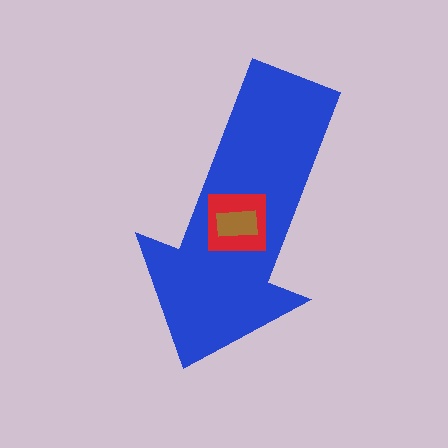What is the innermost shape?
The brown rectangle.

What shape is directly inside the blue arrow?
The red square.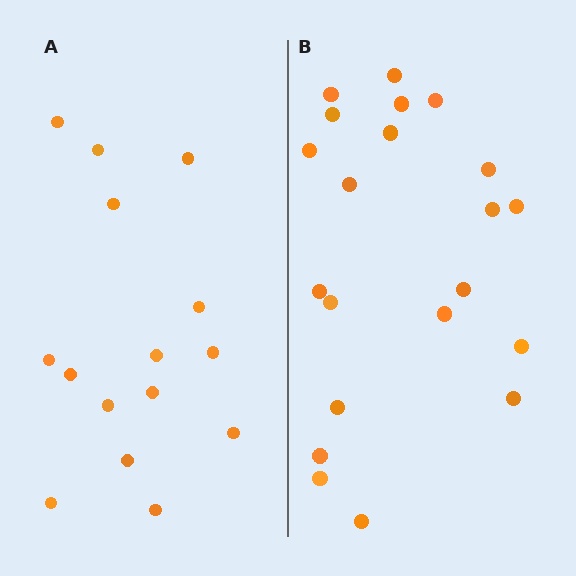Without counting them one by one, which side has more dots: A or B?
Region B (the right region) has more dots.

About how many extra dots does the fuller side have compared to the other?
Region B has about 6 more dots than region A.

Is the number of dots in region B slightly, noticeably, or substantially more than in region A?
Region B has noticeably more, but not dramatically so. The ratio is roughly 1.4 to 1.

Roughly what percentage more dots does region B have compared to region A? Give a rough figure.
About 40% more.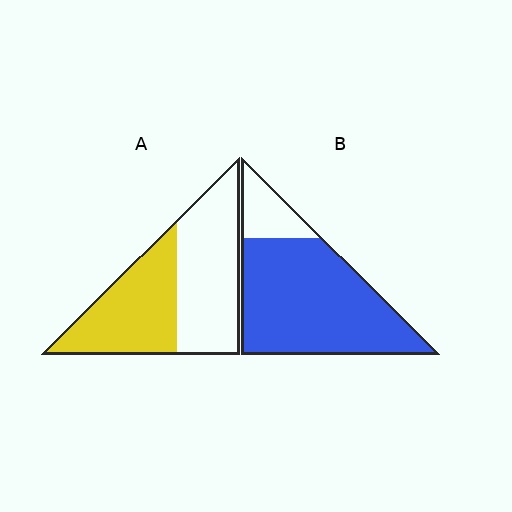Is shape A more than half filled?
Roughly half.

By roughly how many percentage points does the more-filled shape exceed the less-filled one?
By roughly 35 percentage points (B over A).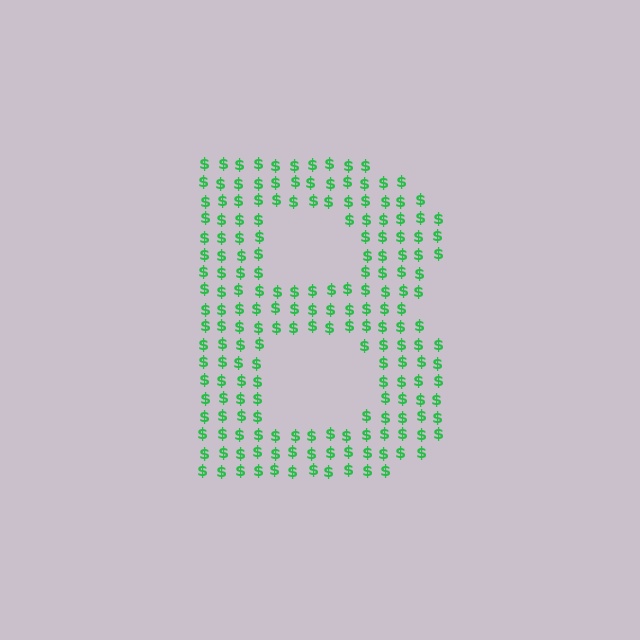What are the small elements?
The small elements are dollar signs.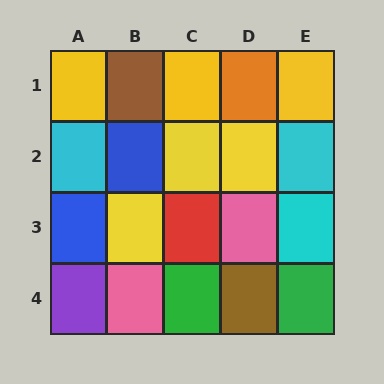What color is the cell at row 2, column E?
Cyan.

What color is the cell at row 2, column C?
Yellow.